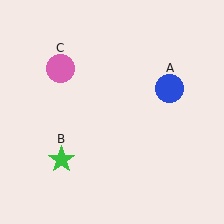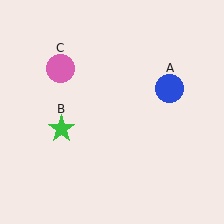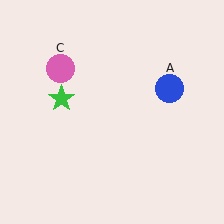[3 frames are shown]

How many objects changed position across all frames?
1 object changed position: green star (object B).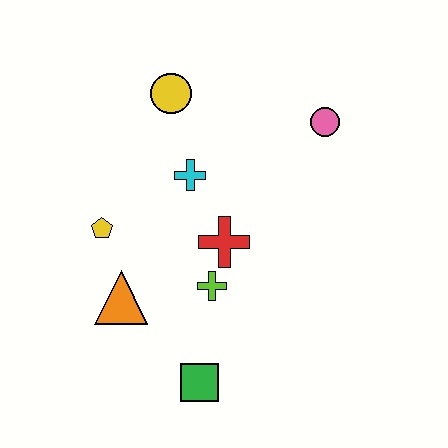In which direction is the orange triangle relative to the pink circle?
The orange triangle is to the left of the pink circle.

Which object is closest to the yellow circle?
The cyan cross is closest to the yellow circle.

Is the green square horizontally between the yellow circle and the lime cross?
Yes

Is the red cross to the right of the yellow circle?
Yes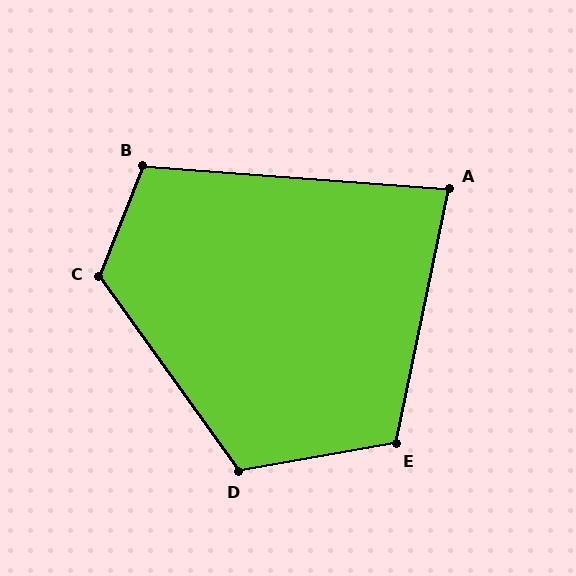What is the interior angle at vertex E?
Approximately 112 degrees (obtuse).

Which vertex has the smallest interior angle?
A, at approximately 82 degrees.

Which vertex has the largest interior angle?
C, at approximately 122 degrees.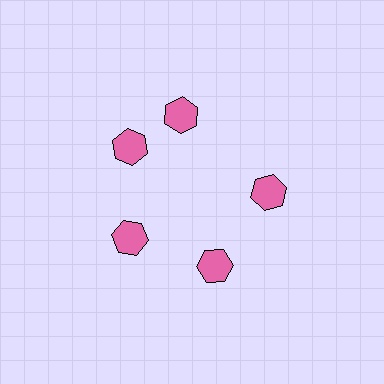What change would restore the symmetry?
The symmetry would be restored by rotating it back into even spacing with its neighbors so that all 5 hexagons sit at equal angles and equal distance from the center.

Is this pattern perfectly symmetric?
No. The 5 pink hexagons are arranged in a ring, but one element near the 1 o'clock position is rotated out of alignment along the ring, breaking the 5-fold rotational symmetry.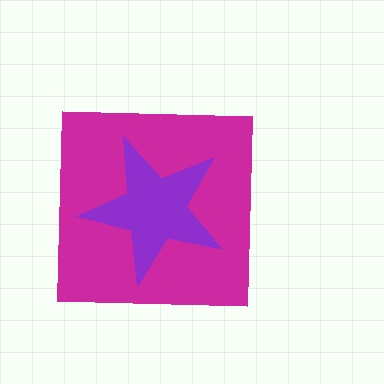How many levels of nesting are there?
2.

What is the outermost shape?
The magenta square.